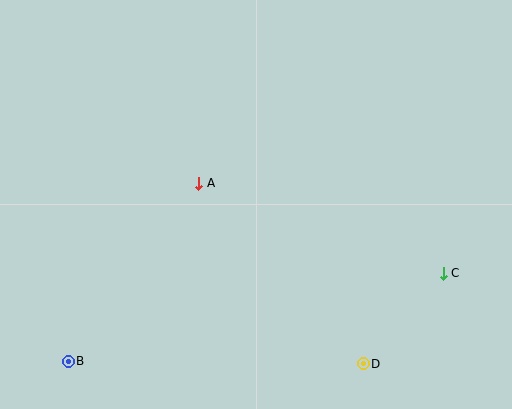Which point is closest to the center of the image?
Point A at (199, 183) is closest to the center.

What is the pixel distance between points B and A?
The distance between B and A is 221 pixels.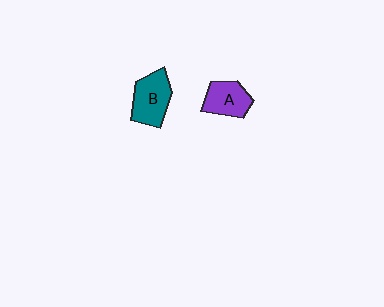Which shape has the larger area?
Shape B (teal).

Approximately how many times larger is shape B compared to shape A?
Approximately 1.2 times.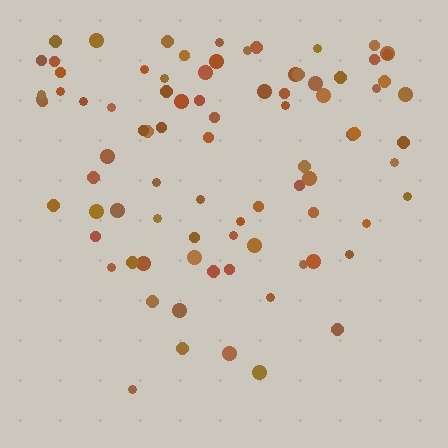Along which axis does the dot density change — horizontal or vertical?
Vertical.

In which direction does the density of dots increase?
From bottom to top, with the top side densest.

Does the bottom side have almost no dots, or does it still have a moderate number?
Still a moderate number, just noticeably fewer than the top.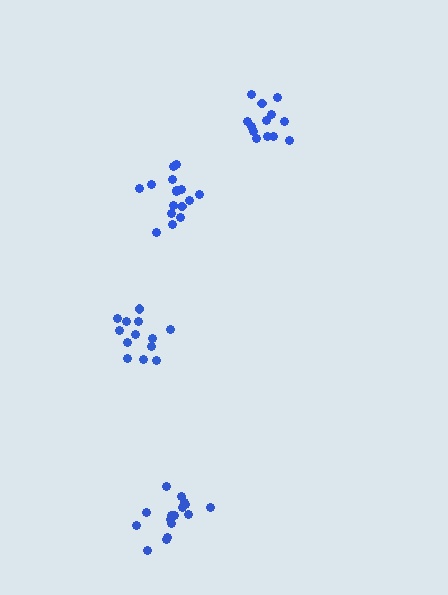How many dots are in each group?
Group 1: 16 dots, Group 2: 13 dots, Group 3: 16 dots, Group 4: 13 dots (58 total).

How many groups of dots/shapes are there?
There are 4 groups.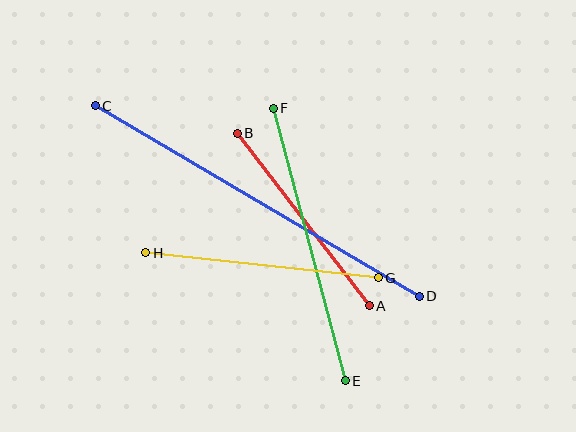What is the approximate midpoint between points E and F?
The midpoint is at approximately (309, 245) pixels.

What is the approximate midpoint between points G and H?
The midpoint is at approximately (262, 265) pixels.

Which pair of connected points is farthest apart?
Points C and D are farthest apart.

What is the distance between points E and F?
The distance is approximately 282 pixels.